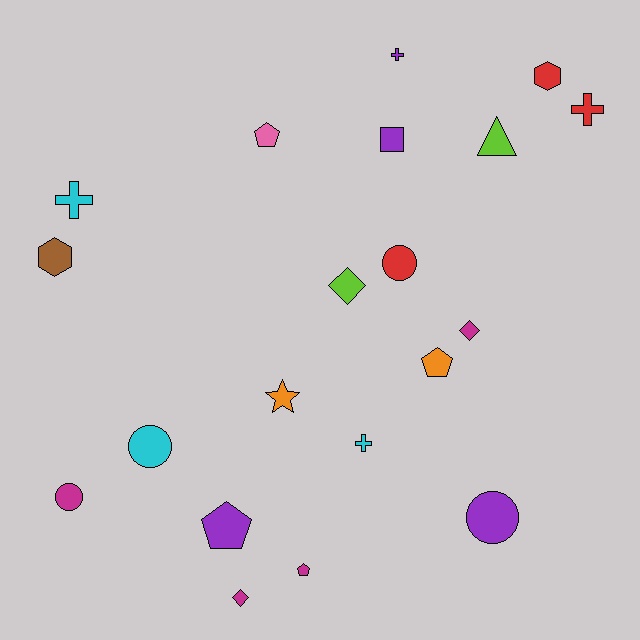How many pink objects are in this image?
There is 1 pink object.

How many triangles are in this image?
There is 1 triangle.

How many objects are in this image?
There are 20 objects.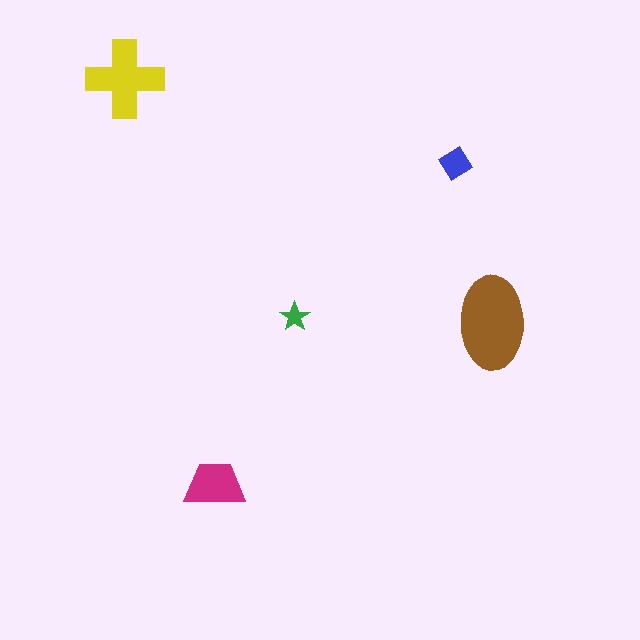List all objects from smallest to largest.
The green star, the blue diamond, the magenta trapezoid, the yellow cross, the brown ellipse.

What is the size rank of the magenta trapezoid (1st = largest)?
3rd.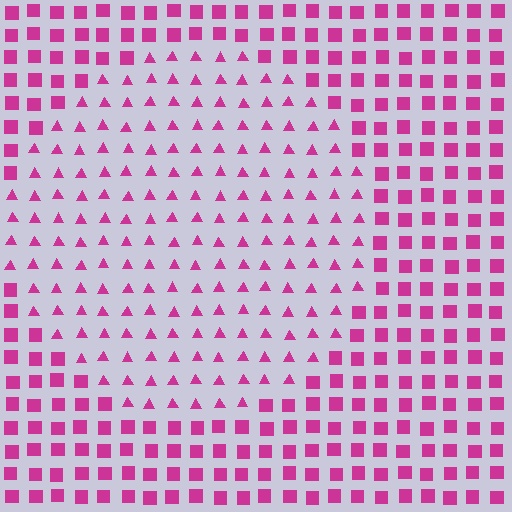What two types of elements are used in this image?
The image uses triangles inside the circle region and squares outside it.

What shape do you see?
I see a circle.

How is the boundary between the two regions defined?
The boundary is defined by a change in element shape: triangles inside vs. squares outside. All elements share the same color and spacing.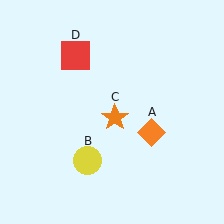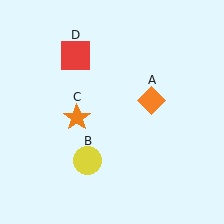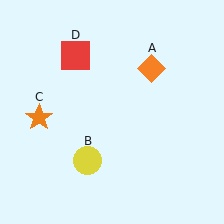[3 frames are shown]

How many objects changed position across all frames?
2 objects changed position: orange diamond (object A), orange star (object C).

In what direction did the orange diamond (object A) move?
The orange diamond (object A) moved up.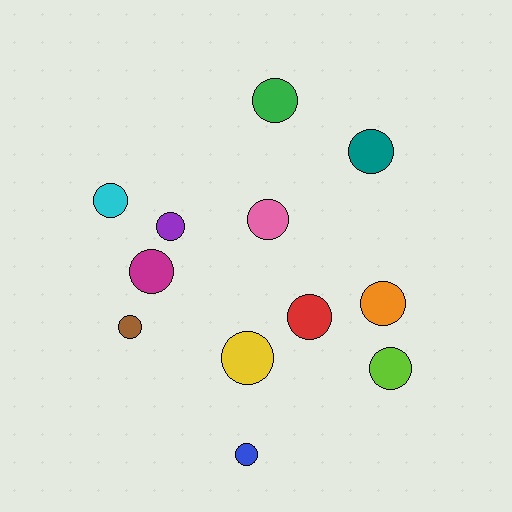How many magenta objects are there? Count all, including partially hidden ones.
There is 1 magenta object.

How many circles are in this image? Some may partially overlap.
There are 12 circles.